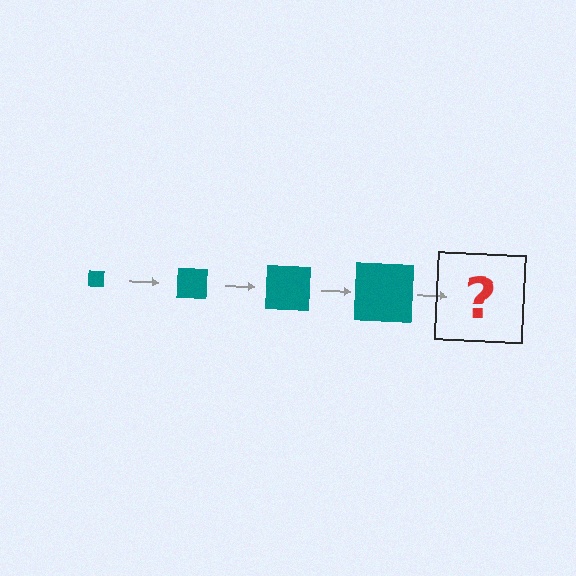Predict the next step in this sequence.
The next step is a teal square, larger than the previous one.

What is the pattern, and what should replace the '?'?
The pattern is that the square gets progressively larger each step. The '?' should be a teal square, larger than the previous one.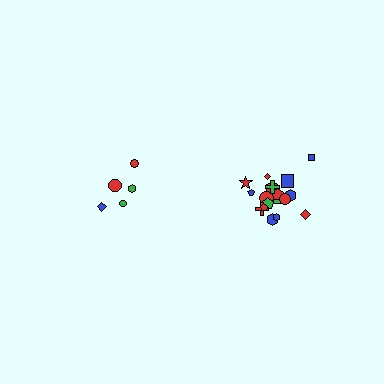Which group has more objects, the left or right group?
The right group.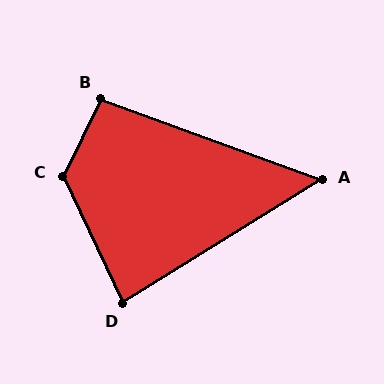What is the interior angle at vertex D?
Approximately 84 degrees (acute).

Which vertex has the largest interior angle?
C, at approximately 128 degrees.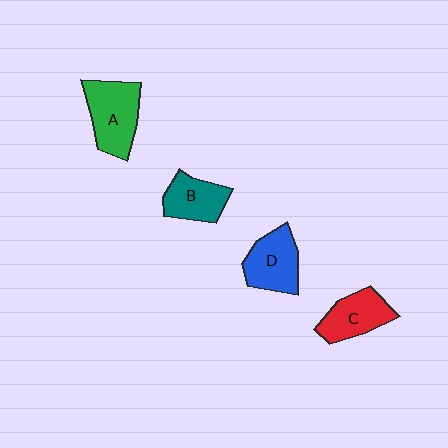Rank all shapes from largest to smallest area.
From largest to smallest: A (green), D (blue), C (red), B (teal).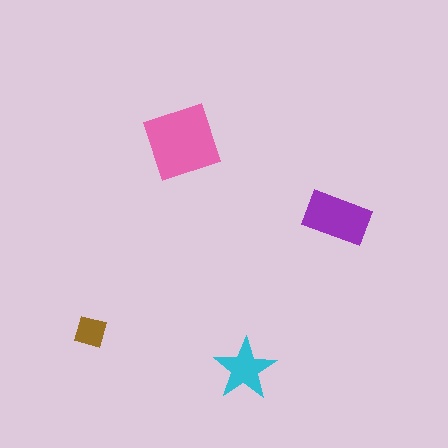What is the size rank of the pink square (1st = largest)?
1st.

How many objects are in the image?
There are 4 objects in the image.